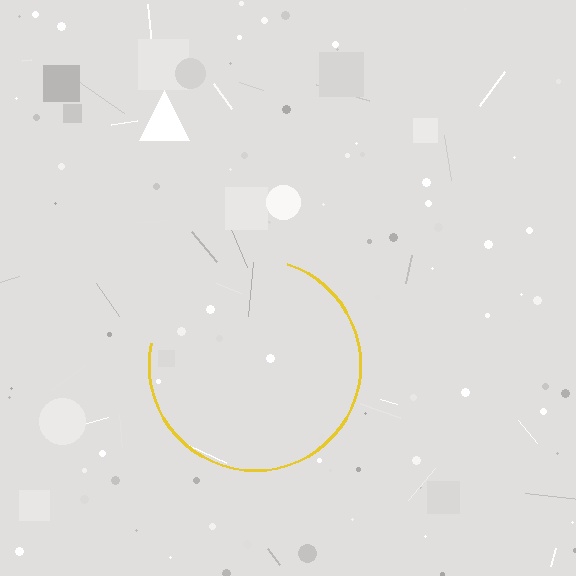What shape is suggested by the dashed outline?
The dashed outline suggests a circle.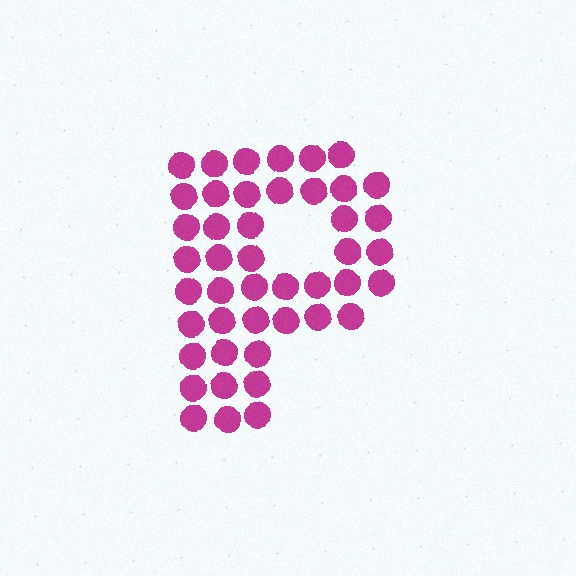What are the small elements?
The small elements are circles.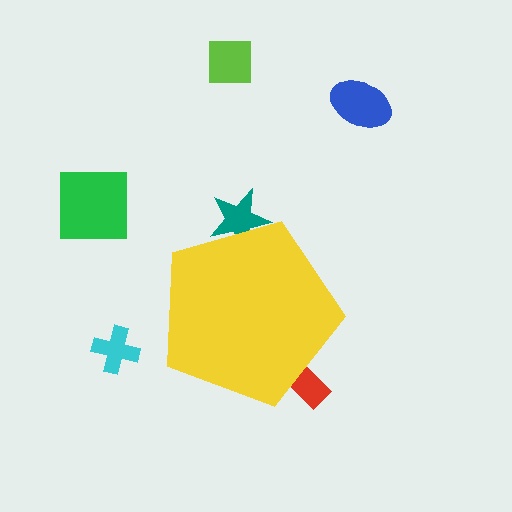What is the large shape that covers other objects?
A yellow pentagon.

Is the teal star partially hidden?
Yes, the teal star is partially hidden behind the yellow pentagon.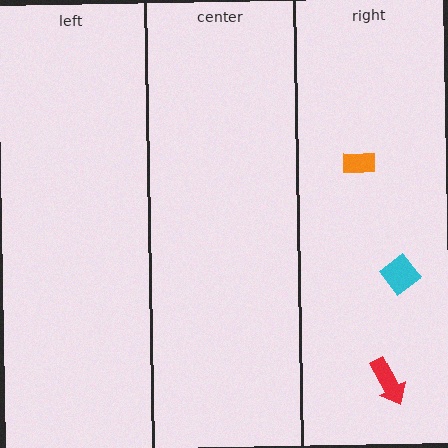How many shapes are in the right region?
3.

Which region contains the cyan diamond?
The right region.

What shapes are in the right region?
The cyan diamond, the orange rectangle, the red arrow.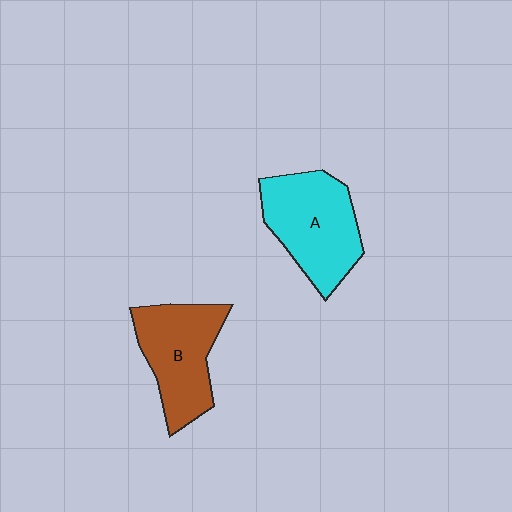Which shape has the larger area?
Shape A (cyan).